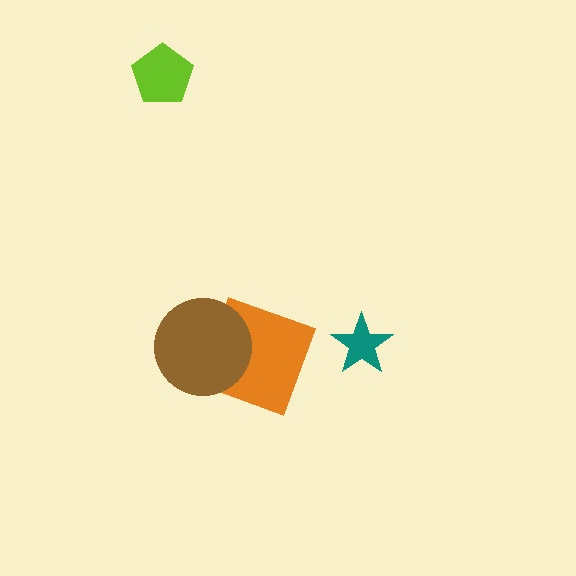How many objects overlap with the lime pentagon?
0 objects overlap with the lime pentagon.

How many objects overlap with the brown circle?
1 object overlaps with the brown circle.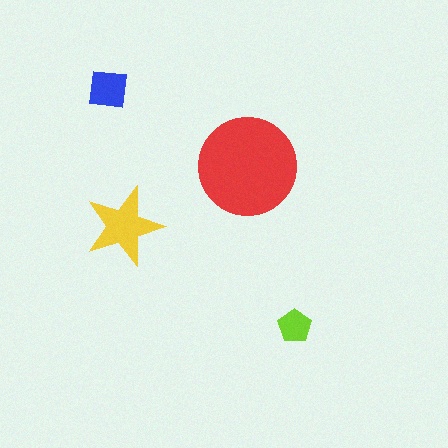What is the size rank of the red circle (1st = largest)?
1st.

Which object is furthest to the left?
The blue square is leftmost.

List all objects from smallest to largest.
The lime pentagon, the blue square, the yellow star, the red circle.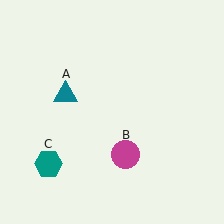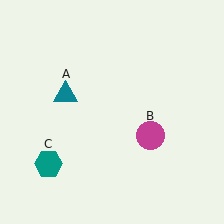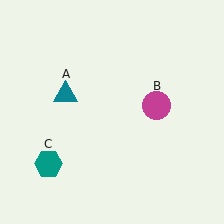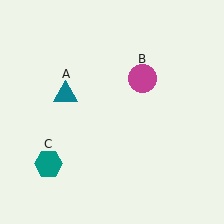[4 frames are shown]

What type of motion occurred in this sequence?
The magenta circle (object B) rotated counterclockwise around the center of the scene.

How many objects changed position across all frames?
1 object changed position: magenta circle (object B).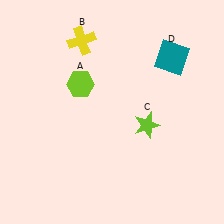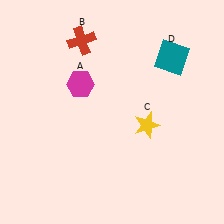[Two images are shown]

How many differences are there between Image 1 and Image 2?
There are 3 differences between the two images.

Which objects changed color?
A changed from lime to magenta. B changed from yellow to red. C changed from lime to yellow.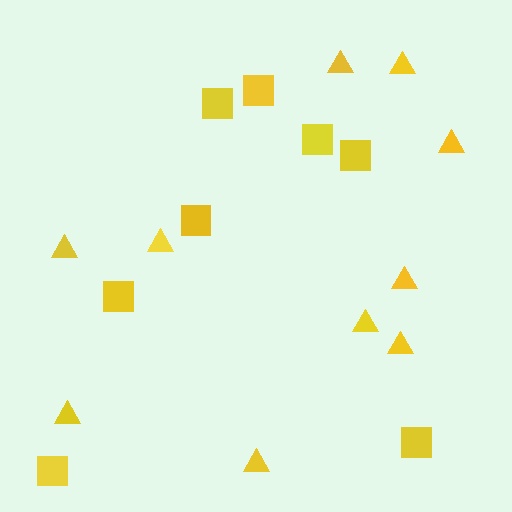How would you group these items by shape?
There are 2 groups: one group of triangles (10) and one group of squares (8).